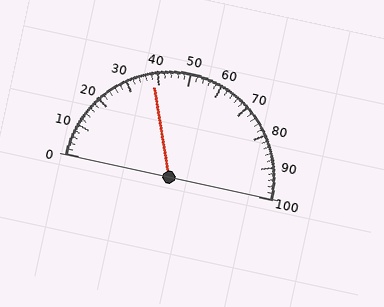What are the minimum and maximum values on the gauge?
The gauge ranges from 0 to 100.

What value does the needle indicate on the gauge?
The needle indicates approximately 38.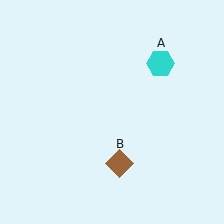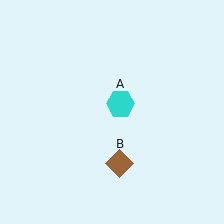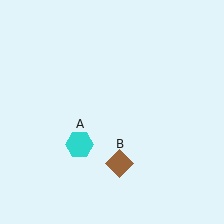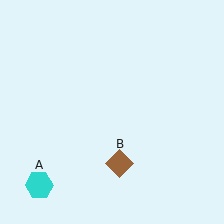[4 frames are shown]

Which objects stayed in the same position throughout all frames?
Brown diamond (object B) remained stationary.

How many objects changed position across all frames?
1 object changed position: cyan hexagon (object A).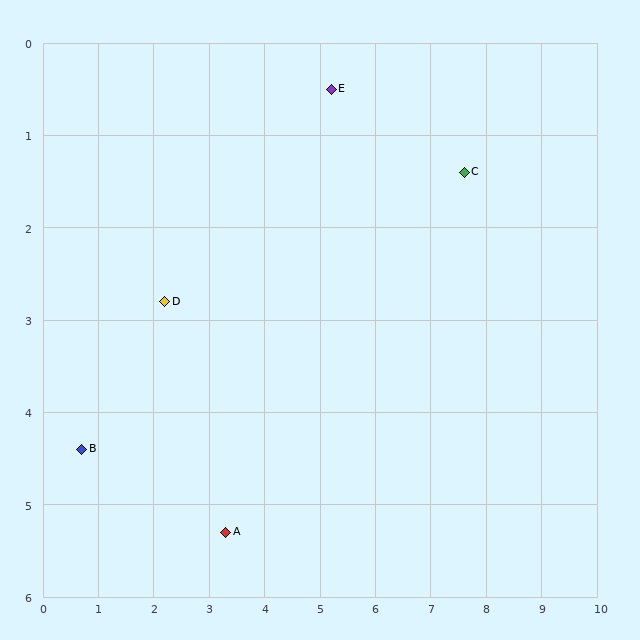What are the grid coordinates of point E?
Point E is at approximately (5.2, 0.5).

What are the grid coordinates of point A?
Point A is at approximately (3.3, 5.3).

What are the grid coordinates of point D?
Point D is at approximately (2.2, 2.8).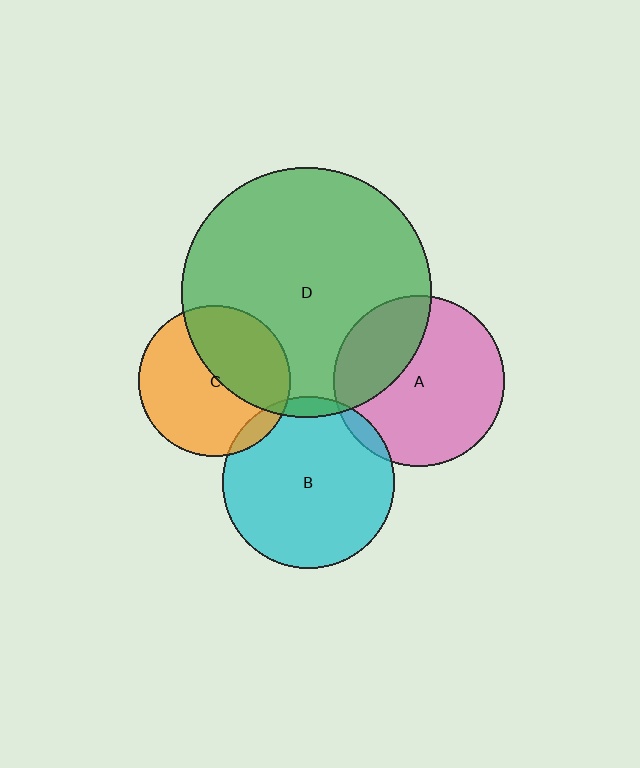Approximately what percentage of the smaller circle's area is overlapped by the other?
Approximately 5%.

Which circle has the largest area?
Circle D (green).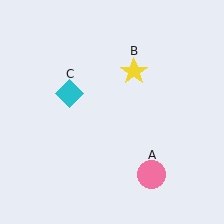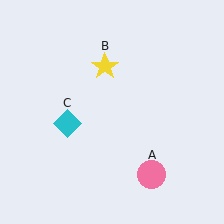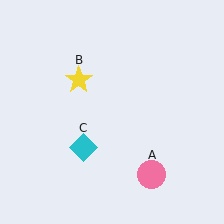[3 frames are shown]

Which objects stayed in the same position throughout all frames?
Pink circle (object A) remained stationary.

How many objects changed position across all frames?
2 objects changed position: yellow star (object B), cyan diamond (object C).